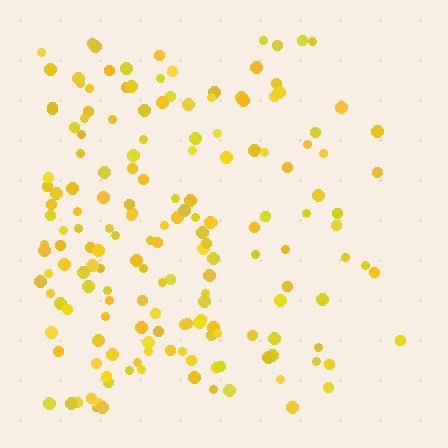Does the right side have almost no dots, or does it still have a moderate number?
Still a moderate number, just noticeably fewer than the left.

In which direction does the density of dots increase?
From right to left, with the left side densest.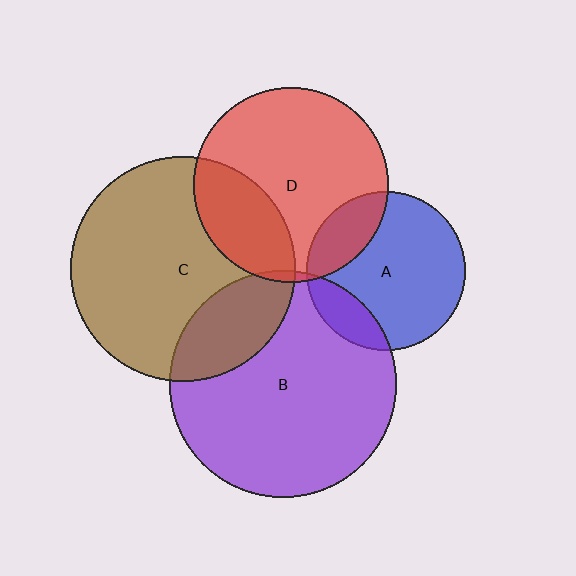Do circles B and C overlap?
Yes.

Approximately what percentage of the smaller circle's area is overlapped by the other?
Approximately 20%.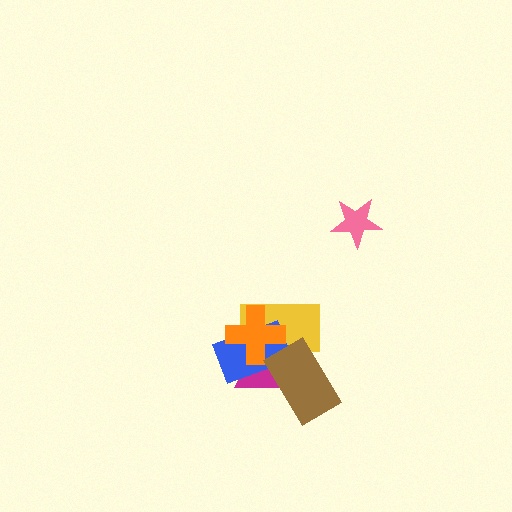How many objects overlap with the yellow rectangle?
4 objects overlap with the yellow rectangle.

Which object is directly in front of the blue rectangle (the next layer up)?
The orange cross is directly in front of the blue rectangle.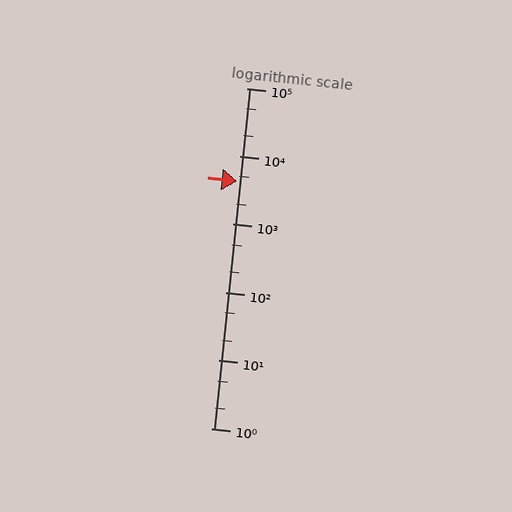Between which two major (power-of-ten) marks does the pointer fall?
The pointer is between 1000 and 10000.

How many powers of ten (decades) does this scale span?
The scale spans 5 decades, from 1 to 100000.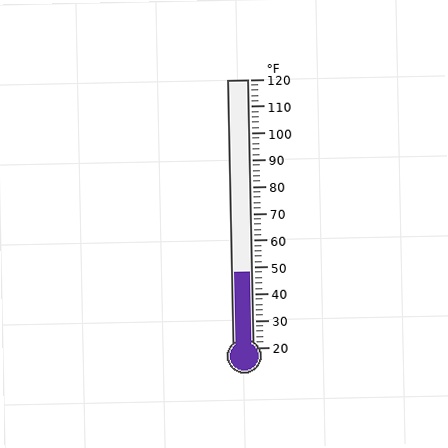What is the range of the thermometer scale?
The thermometer scale ranges from 20°F to 120°F.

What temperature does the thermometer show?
The thermometer shows approximately 48°F.